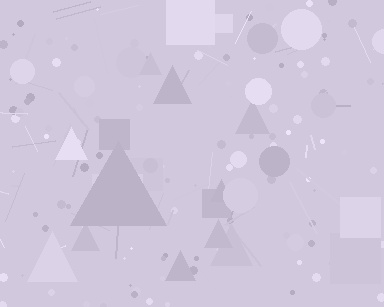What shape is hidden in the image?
A triangle is hidden in the image.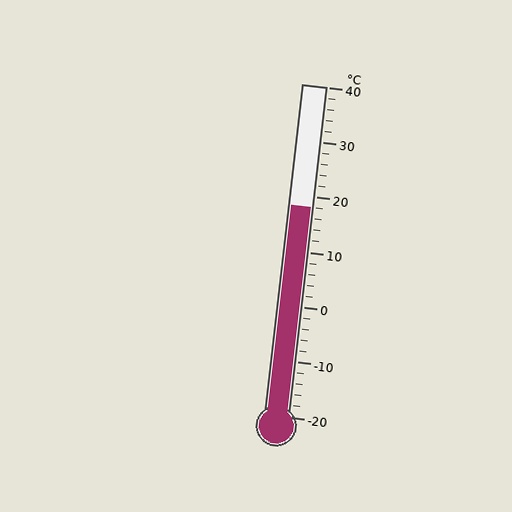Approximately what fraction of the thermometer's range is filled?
The thermometer is filled to approximately 65% of its range.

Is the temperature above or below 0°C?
The temperature is above 0°C.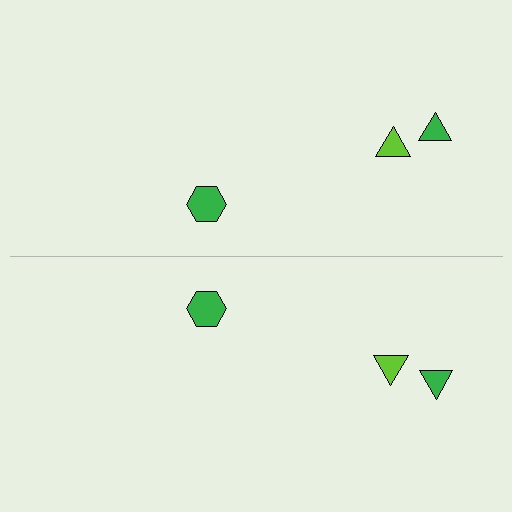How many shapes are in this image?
There are 6 shapes in this image.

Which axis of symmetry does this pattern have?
The pattern has a horizontal axis of symmetry running through the center of the image.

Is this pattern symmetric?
Yes, this pattern has bilateral (reflection) symmetry.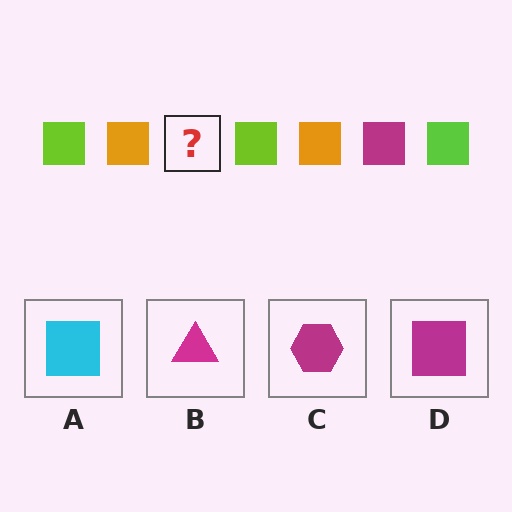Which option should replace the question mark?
Option D.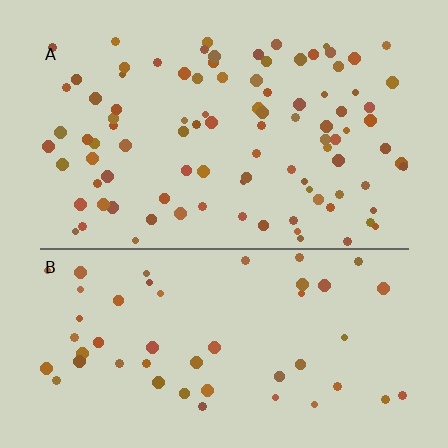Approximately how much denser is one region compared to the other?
Approximately 1.9× — region A over region B.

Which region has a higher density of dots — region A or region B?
A (the top).